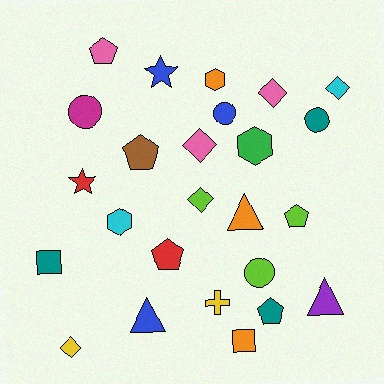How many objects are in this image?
There are 25 objects.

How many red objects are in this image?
There are 2 red objects.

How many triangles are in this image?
There are 3 triangles.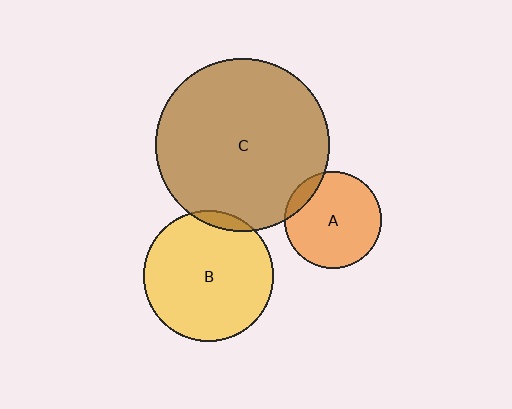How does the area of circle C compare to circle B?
Approximately 1.8 times.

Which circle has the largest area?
Circle C (brown).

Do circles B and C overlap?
Yes.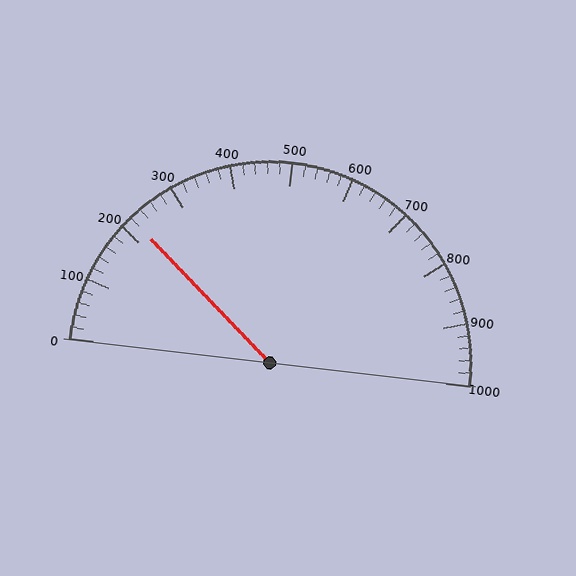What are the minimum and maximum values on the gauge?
The gauge ranges from 0 to 1000.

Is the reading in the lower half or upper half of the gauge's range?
The reading is in the lower half of the range (0 to 1000).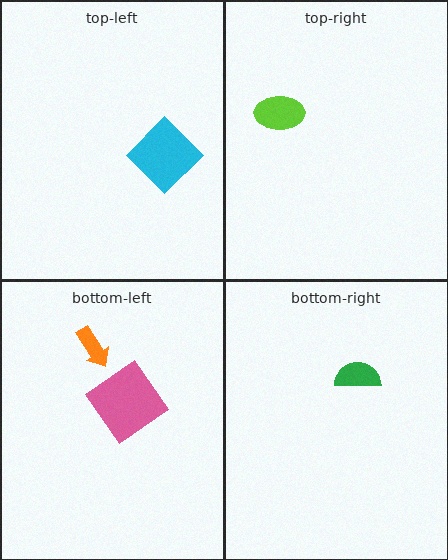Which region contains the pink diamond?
The bottom-left region.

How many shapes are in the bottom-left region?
2.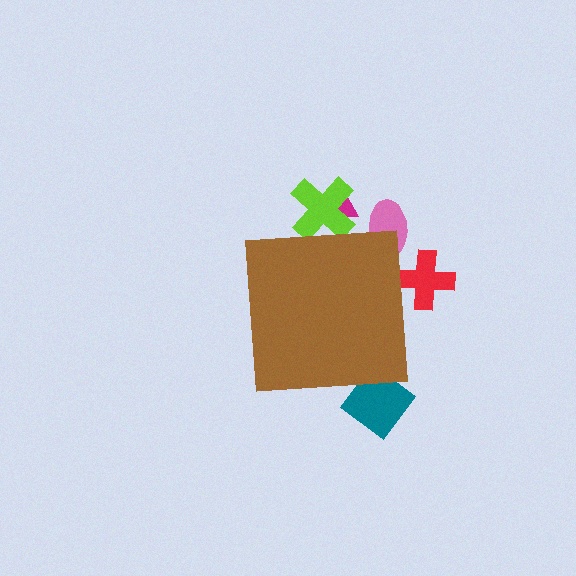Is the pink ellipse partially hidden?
Yes, the pink ellipse is partially hidden behind the brown square.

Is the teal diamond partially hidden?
Yes, the teal diamond is partially hidden behind the brown square.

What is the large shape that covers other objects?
A brown square.